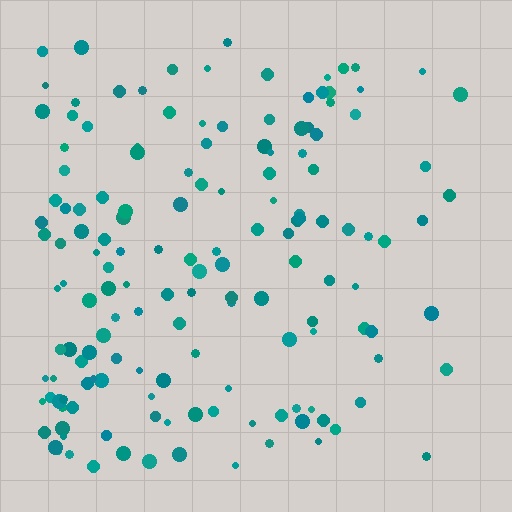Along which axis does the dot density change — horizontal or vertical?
Horizontal.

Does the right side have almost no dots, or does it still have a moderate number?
Still a moderate number, just noticeably fewer than the left.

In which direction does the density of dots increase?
From right to left, with the left side densest.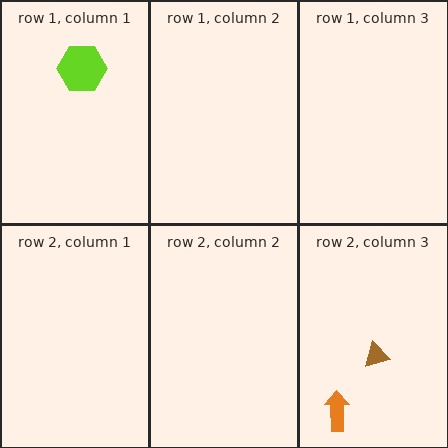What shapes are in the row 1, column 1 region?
The lime hexagon.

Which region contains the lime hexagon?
The row 1, column 1 region.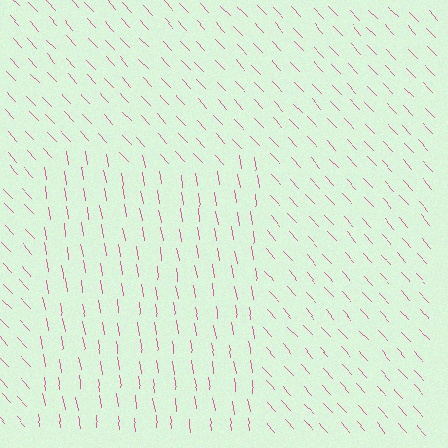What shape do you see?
I see a rectangle.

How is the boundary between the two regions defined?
The boundary is defined purely by a change in line orientation (approximately 34 degrees difference). All lines are the same color and thickness.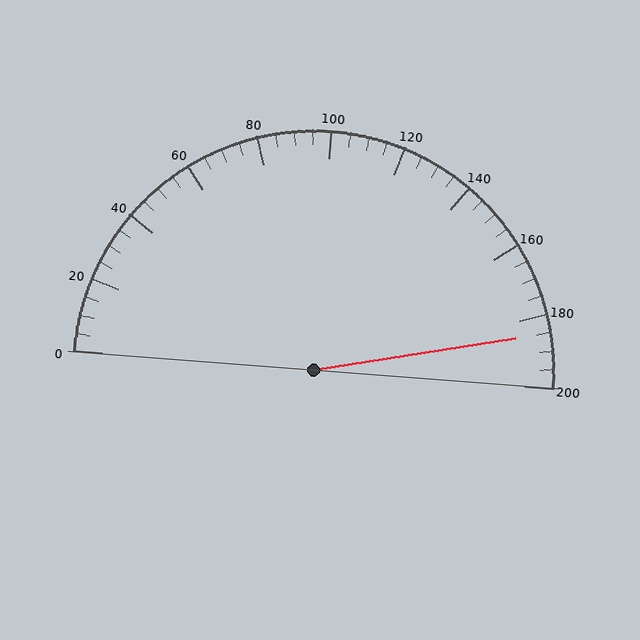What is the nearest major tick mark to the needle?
The nearest major tick mark is 180.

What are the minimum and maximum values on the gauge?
The gauge ranges from 0 to 200.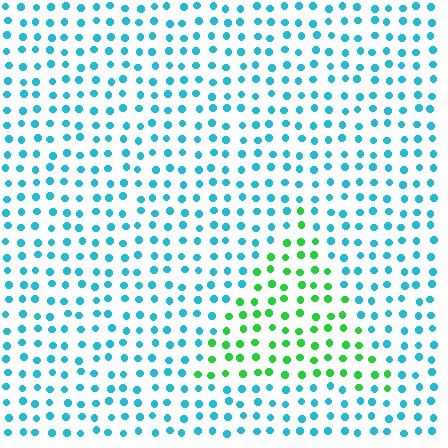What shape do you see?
I see a triangle.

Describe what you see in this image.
The image is filled with small cyan elements in a uniform arrangement. A triangle-shaped region is visible where the elements are tinted to a slightly different hue, forming a subtle color boundary.